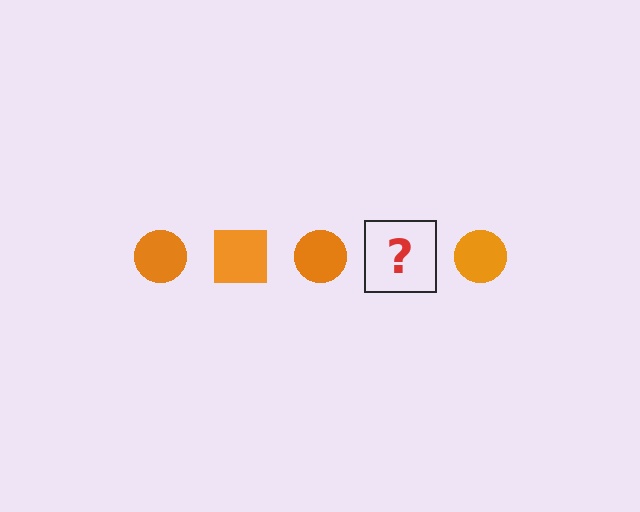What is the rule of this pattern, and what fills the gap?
The rule is that the pattern cycles through circle, square shapes in orange. The gap should be filled with an orange square.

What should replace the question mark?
The question mark should be replaced with an orange square.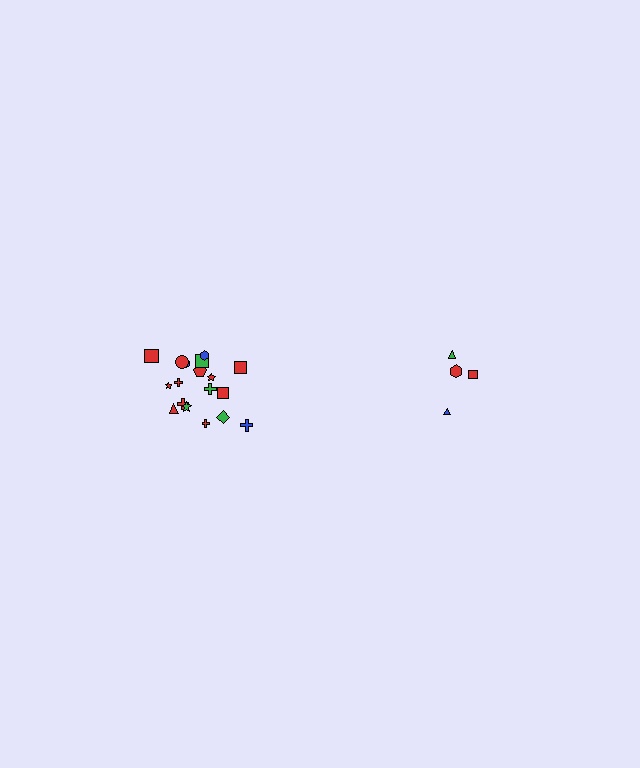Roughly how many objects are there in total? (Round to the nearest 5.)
Roughly 20 objects in total.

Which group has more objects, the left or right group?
The left group.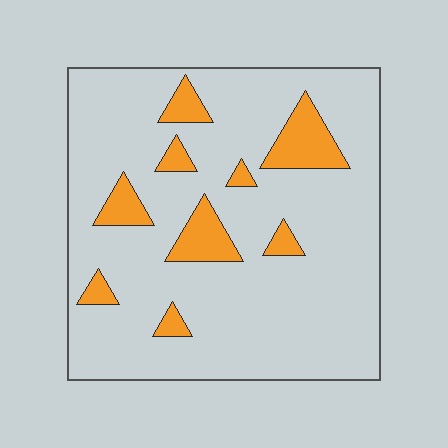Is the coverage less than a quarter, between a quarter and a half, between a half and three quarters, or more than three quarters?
Less than a quarter.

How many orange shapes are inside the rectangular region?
9.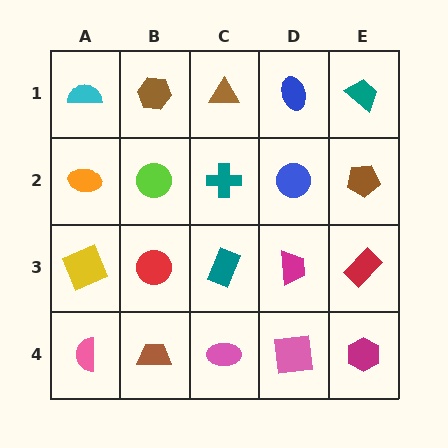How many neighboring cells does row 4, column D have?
3.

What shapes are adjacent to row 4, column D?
A magenta trapezoid (row 3, column D), a pink ellipse (row 4, column C), a magenta hexagon (row 4, column E).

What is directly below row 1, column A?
An orange ellipse.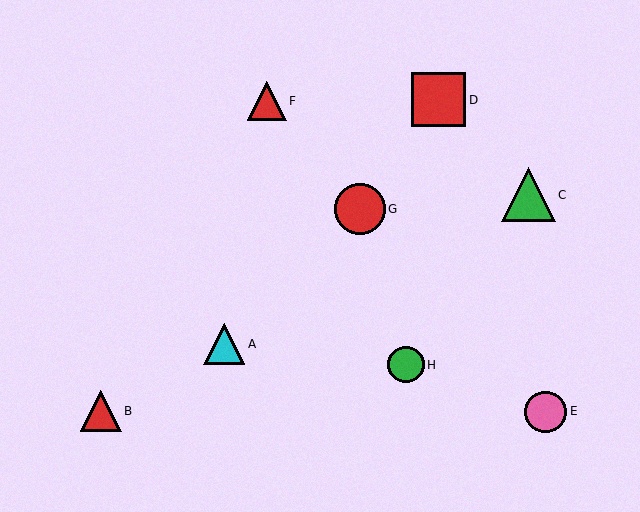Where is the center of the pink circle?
The center of the pink circle is at (546, 412).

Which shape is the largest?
The red square (labeled D) is the largest.